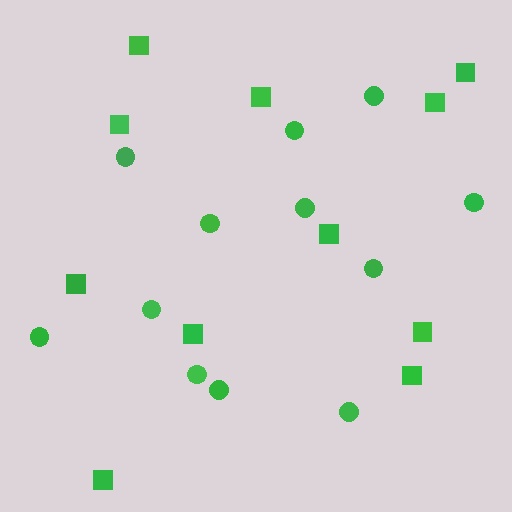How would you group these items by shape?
There are 2 groups: one group of circles (12) and one group of squares (11).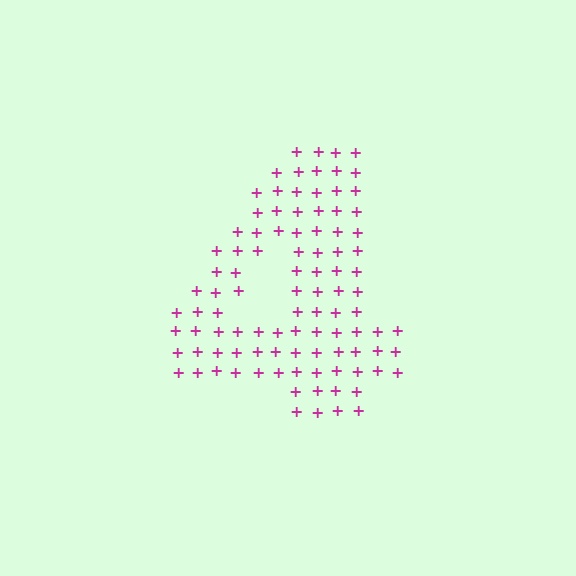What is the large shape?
The large shape is the digit 4.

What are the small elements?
The small elements are plus signs.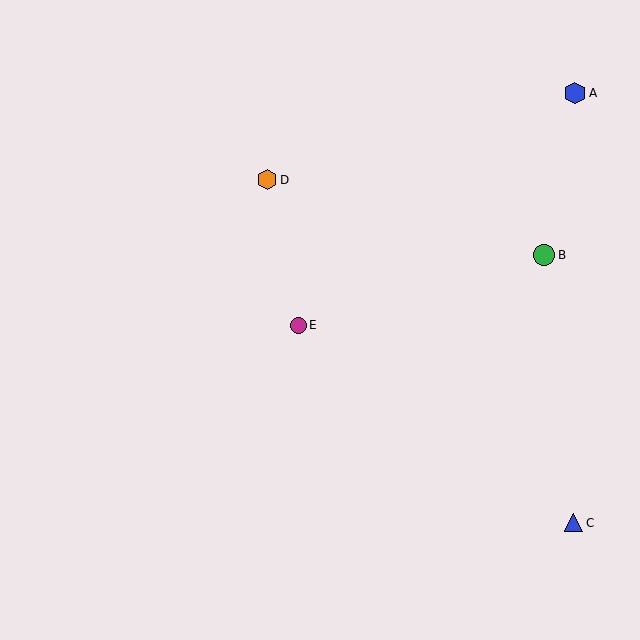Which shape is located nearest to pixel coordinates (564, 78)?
The blue hexagon (labeled A) at (575, 93) is nearest to that location.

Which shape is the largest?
The blue hexagon (labeled A) is the largest.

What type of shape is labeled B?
Shape B is a green circle.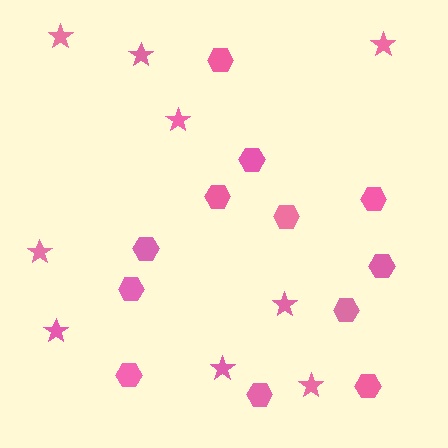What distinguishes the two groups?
There are 2 groups: one group of stars (9) and one group of hexagons (12).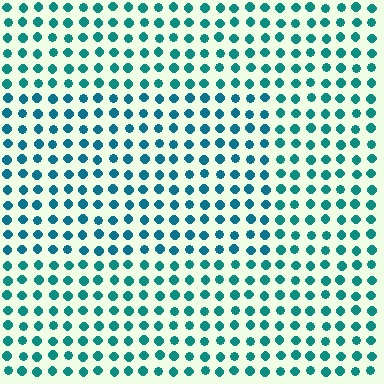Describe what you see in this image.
The image is filled with small teal elements in a uniform arrangement. A rectangle-shaped region is visible where the elements are tinted to a slightly different hue, forming a subtle color boundary.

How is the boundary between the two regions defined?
The boundary is defined purely by a slight shift in hue (about 18 degrees). Spacing, size, and orientation are identical on both sides.